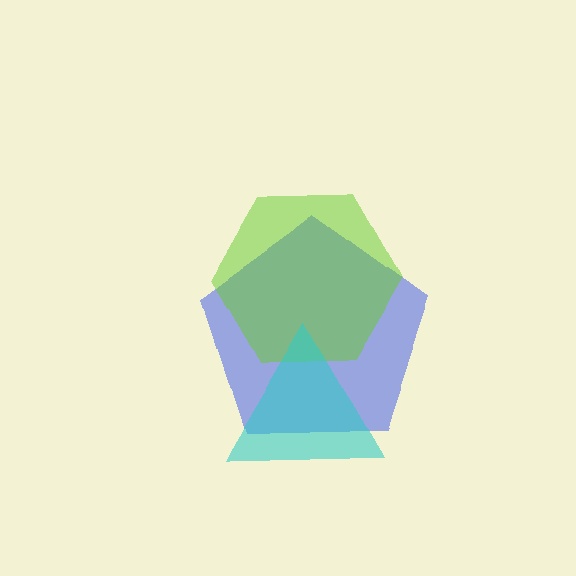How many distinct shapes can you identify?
There are 3 distinct shapes: a blue pentagon, a lime hexagon, a cyan triangle.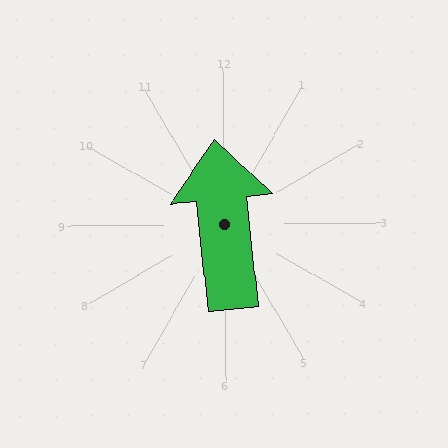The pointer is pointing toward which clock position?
Roughly 12 o'clock.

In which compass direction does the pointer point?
North.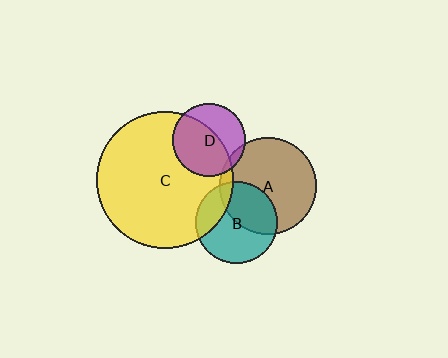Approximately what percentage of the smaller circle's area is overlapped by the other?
Approximately 40%.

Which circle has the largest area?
Circle C (yellow).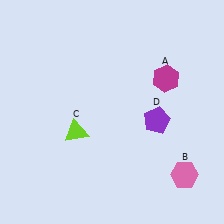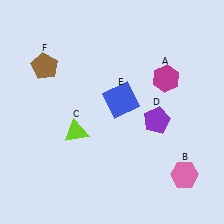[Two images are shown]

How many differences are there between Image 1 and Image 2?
There are 2 differences between the two images.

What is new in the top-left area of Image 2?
A brown pentagon (F) was added in the top-left area of Image 2.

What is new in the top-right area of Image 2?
A blue square (E) was added in the top-right area of Image 2.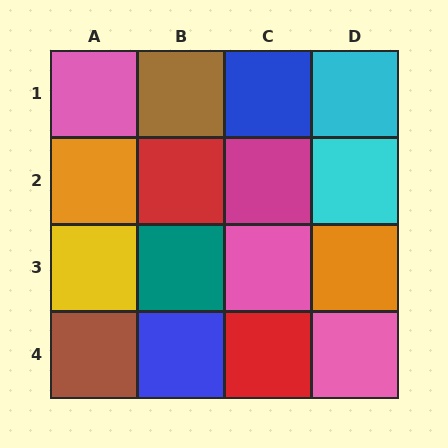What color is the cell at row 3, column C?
Pink.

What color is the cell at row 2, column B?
Red.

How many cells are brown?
2 cells are brown.